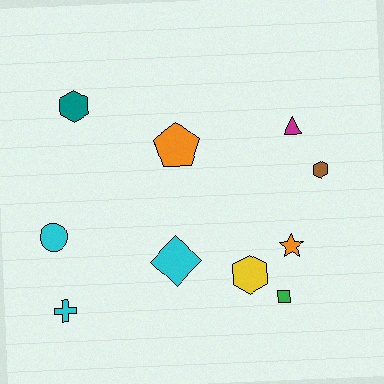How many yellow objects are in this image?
There is 1 yellow object.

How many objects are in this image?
There are 10 objects.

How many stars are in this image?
There is 1 star.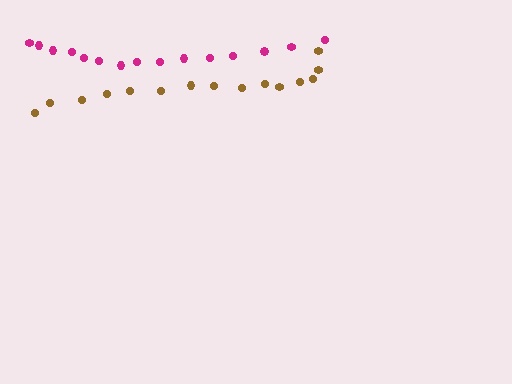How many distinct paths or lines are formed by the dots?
There are 2 distinct paths.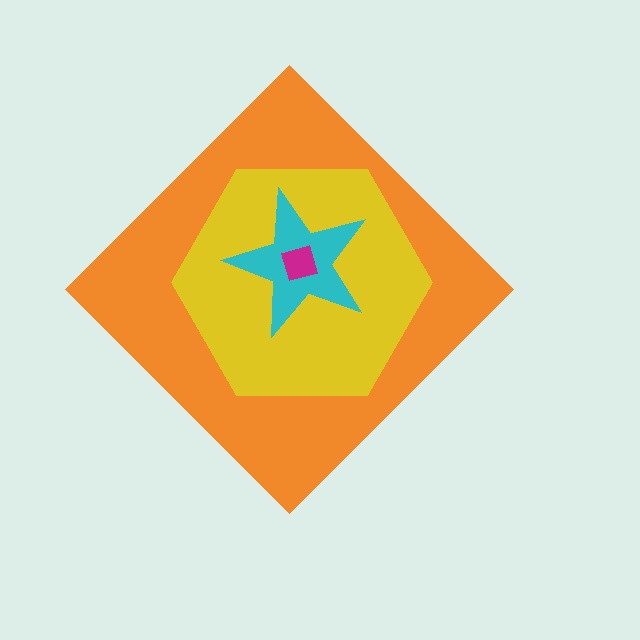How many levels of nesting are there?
4.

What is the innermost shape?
The magenta square.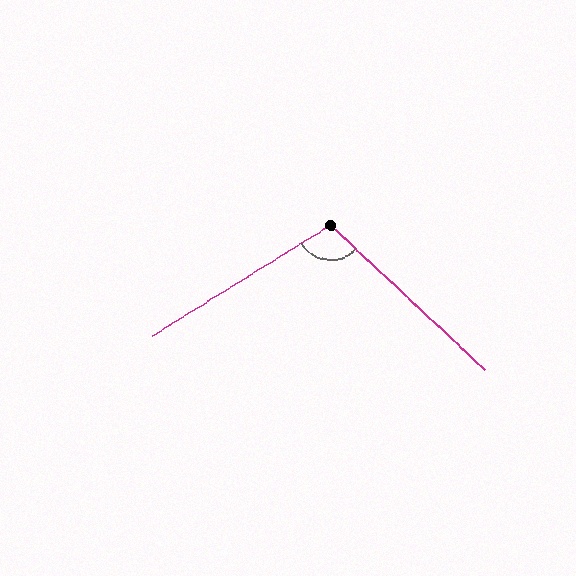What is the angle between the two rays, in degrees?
Approximately 105 degrees.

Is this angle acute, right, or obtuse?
It is obtuse.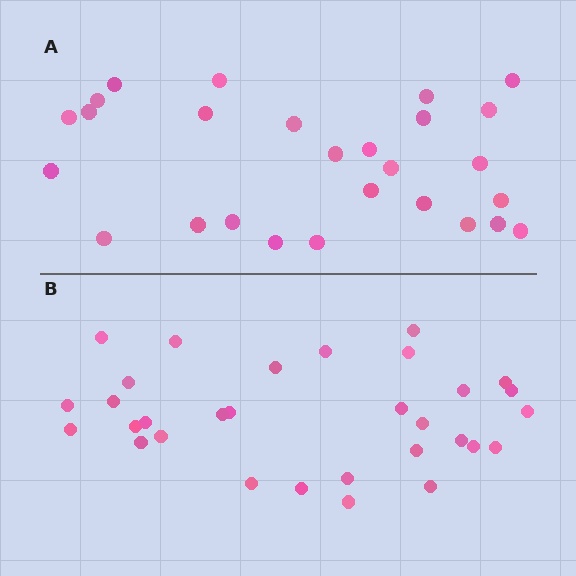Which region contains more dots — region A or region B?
Region B (the bottom region) has more dots.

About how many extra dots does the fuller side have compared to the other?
Region B has about 4 more dots than region A.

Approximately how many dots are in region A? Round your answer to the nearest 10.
About 30 dots. (The exact count is 27, which rounds to 30.)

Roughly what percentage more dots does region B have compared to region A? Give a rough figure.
About 15% more.